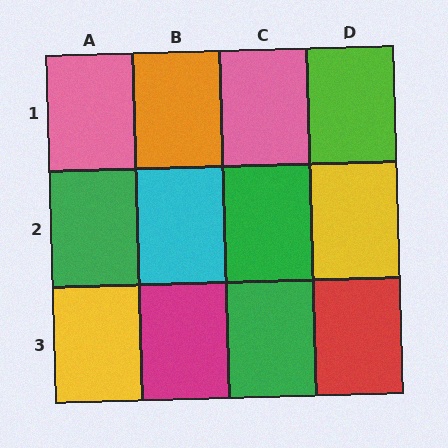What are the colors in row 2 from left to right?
Green, cyan, green, yellow.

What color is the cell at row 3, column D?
Red.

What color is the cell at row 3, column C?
Green.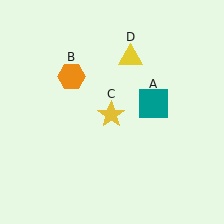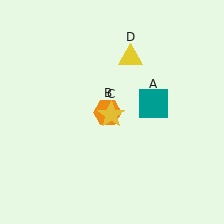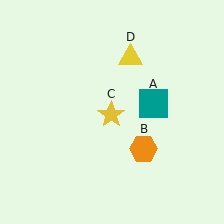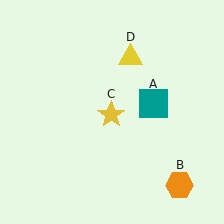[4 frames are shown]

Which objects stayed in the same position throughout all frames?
Teal square (object A) and yellow star (object C) and yellow triangle (object D) remained stationary.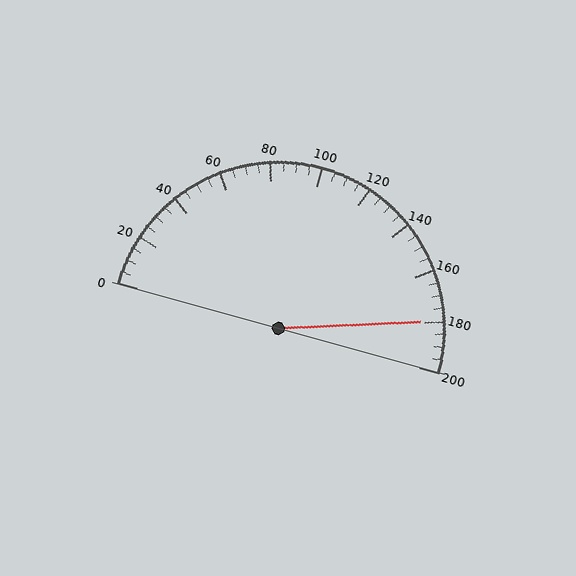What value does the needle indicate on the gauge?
The needle indicates approximately 180.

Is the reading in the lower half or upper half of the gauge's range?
The reading is in the upper half of the range (0 to 200).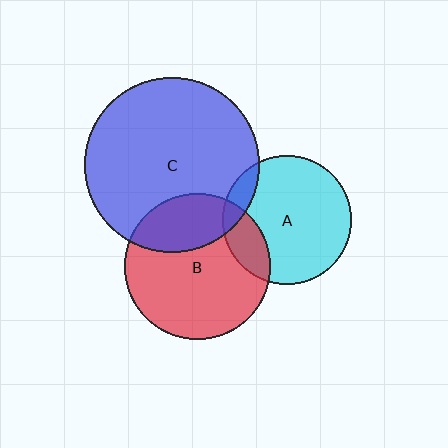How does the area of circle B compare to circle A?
Approximately 1.3 times.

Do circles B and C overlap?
Yes.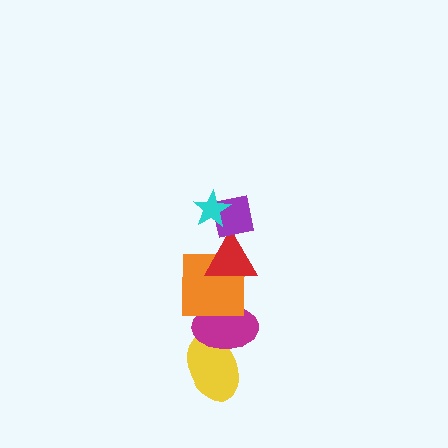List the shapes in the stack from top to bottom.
From top to bottom: the cyan star, the purple square, the red triangle, the orange square, the magenta ellipse, the yellow ellipse.